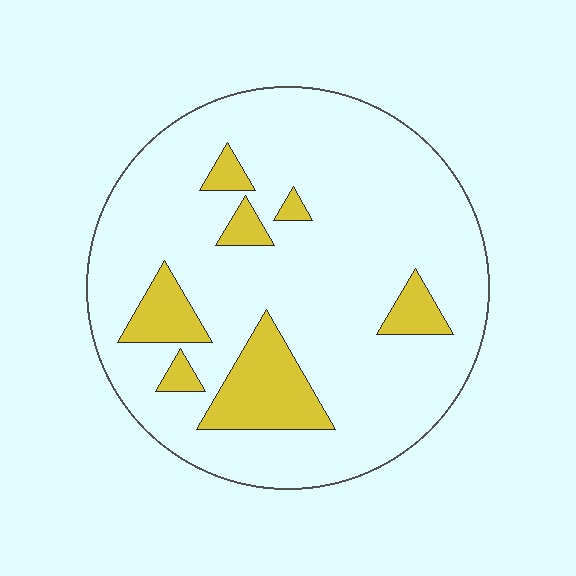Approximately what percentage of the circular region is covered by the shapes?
Approximately 15%.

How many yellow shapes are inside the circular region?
7.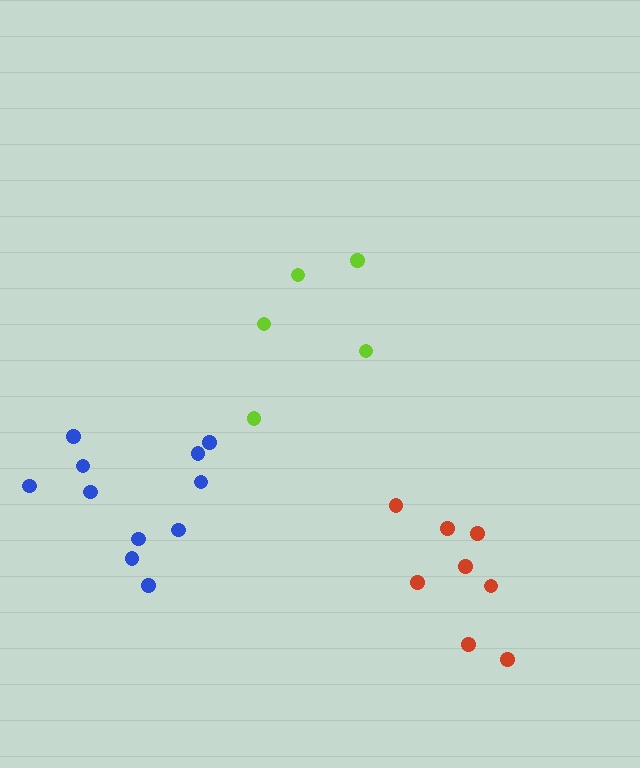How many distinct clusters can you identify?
There are 3 distinct clusters.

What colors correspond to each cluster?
The clusters are colored: blue, lime, red.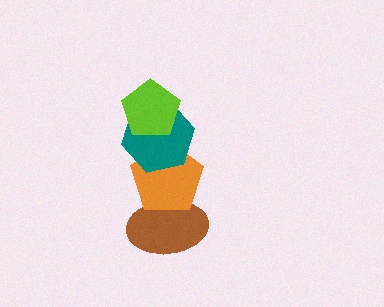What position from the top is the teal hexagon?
The teal hexagon is 2nd from the top.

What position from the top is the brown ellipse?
The brown ellipse is 4th from the top.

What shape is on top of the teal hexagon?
The lime pentagon is on top of the teal hexagon.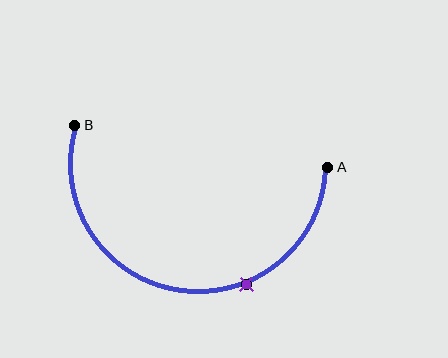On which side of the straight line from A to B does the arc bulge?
The arc bulges below the straight line connecting A and B.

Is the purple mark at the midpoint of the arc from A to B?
No. The purple mark lies on the arc but is closer to endpoint A. The arc midpoint would be at the point on the curve equidistant along the arc from both A and B.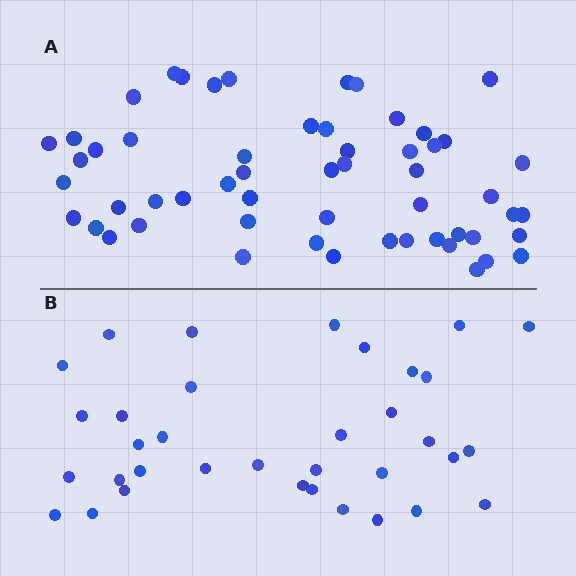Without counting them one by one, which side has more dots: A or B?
Region A (the top region) has more dots.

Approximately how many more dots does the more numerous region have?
Region A has approximately 20 more dots than region B.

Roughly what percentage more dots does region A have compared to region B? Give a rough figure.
About 60% more.